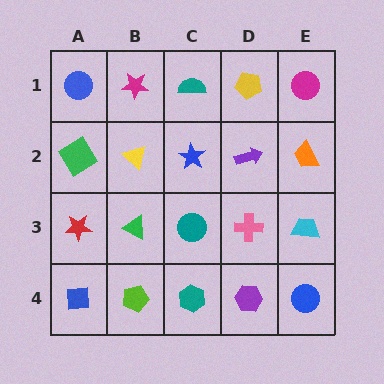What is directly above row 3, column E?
An orange trapezoid.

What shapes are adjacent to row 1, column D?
A purple arrow (row 2, column D), a teal semicircle (row 1, column C), a magenta circle (row 1, column E).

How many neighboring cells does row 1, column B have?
3.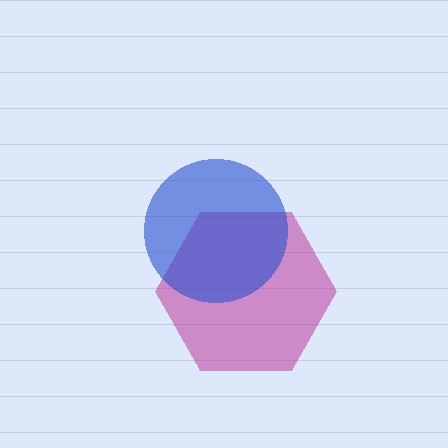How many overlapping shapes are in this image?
There are 2 overlapping shapes in the image.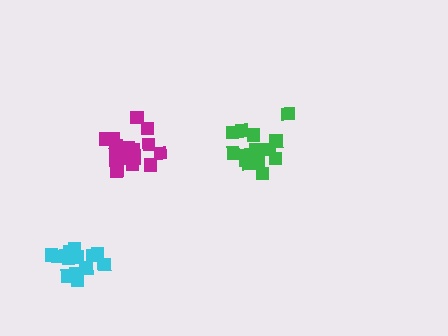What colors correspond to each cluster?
The clusters are colored: green, magenta, cyan.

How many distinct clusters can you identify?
There are 3 distinct clusters.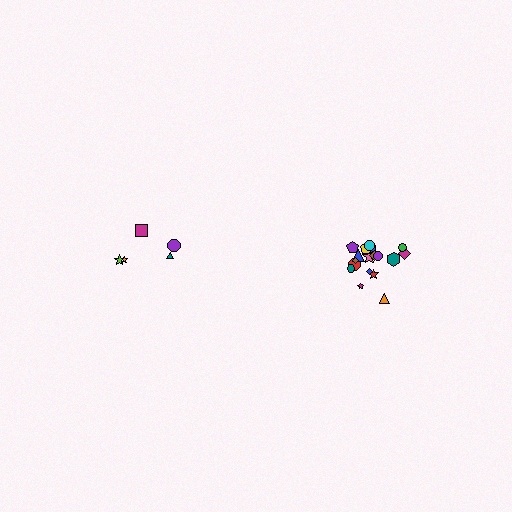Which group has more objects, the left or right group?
The right group.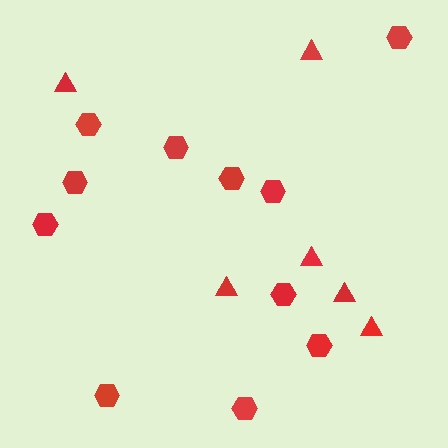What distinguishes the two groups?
There are 2 groups: one group of triangles (6) and one group of hexagons (11).